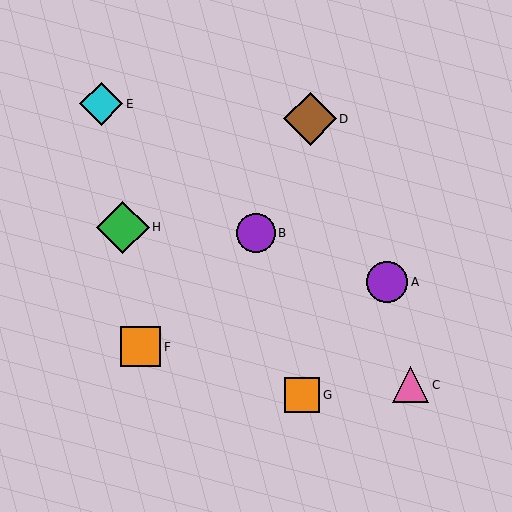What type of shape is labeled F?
Shape F is an orange square.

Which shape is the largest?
The green diamond (labeled H) is the largest.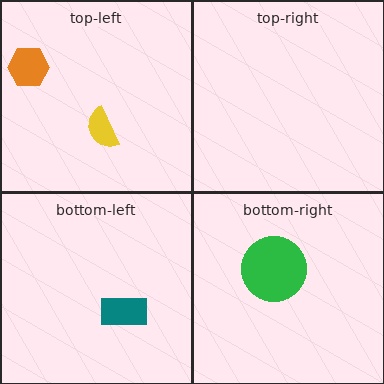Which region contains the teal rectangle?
The bottom-left region.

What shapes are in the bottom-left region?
The teal rectangle.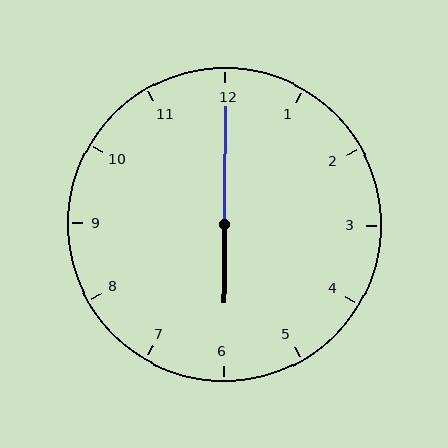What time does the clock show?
6:00.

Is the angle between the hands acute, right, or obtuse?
It is obtuse.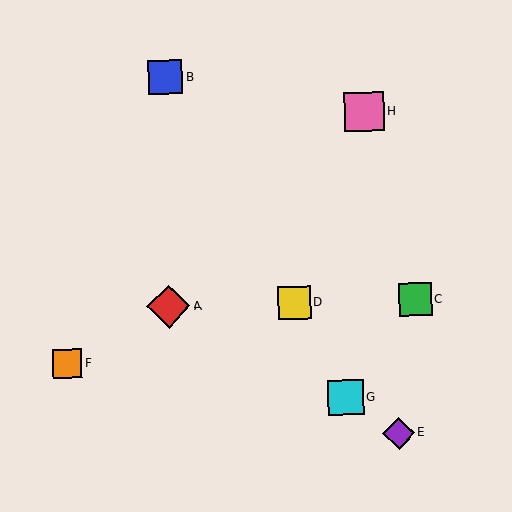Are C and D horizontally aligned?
Yes, both are at y≈299.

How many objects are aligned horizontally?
3 objects (A, C, D) are aligned horizontally.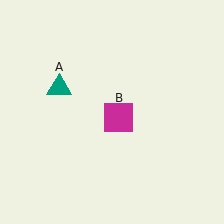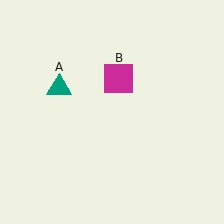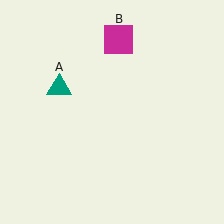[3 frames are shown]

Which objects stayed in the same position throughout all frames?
Teal triangle (object A) remained stationary.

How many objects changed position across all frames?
1 object changed position: magenta square (object B).